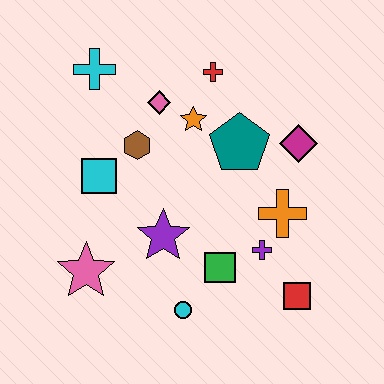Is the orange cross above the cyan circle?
Yes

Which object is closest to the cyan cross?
The pink diamond is closest to the cyan cross.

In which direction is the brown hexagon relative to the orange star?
The brown hexagon is to the left of the orange star.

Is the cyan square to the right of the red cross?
No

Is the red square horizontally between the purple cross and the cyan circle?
No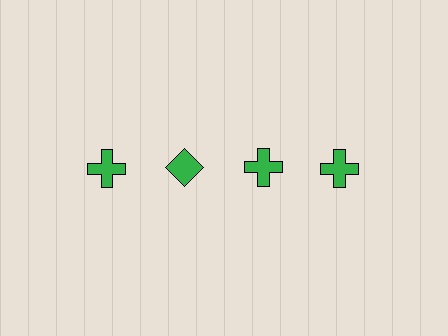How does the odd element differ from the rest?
It has a different shape: diamond instead of cross.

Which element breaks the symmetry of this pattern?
The green diamond in the top row, second from left column breaks the symmetry. All other shapes are green crosses.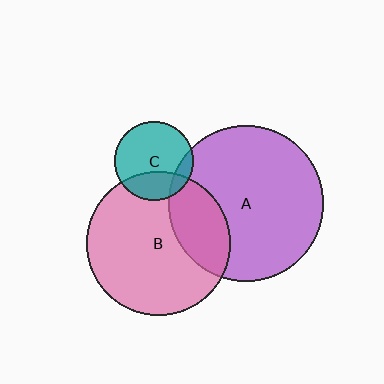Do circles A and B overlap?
Yes.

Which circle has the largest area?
Circle A (purple).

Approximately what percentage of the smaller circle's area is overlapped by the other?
Approximately 25%.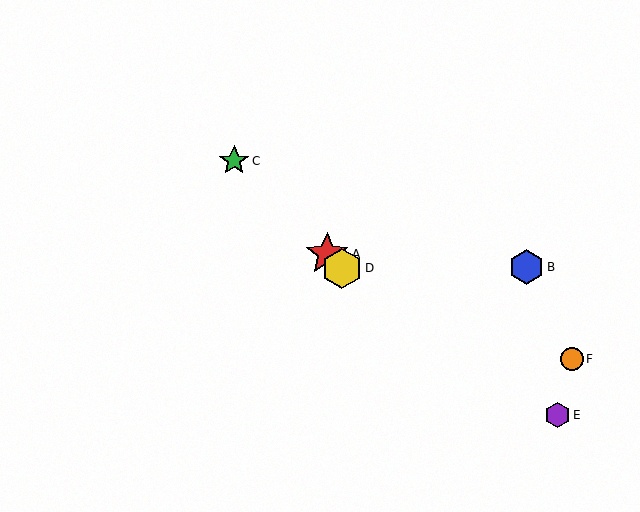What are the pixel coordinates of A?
Object A is at (327, 254).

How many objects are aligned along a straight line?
3 objects (A, C, D) are aligned along a straight line.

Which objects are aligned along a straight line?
Objects A, C, D are aligned along a straight line.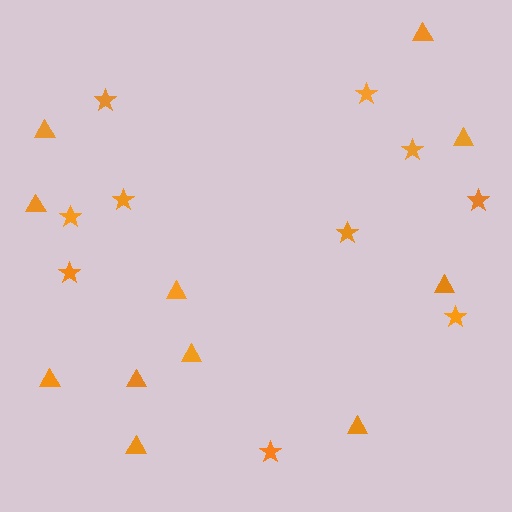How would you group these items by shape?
There are 2 groups: one group of triangles (11) and one group of stars (10).